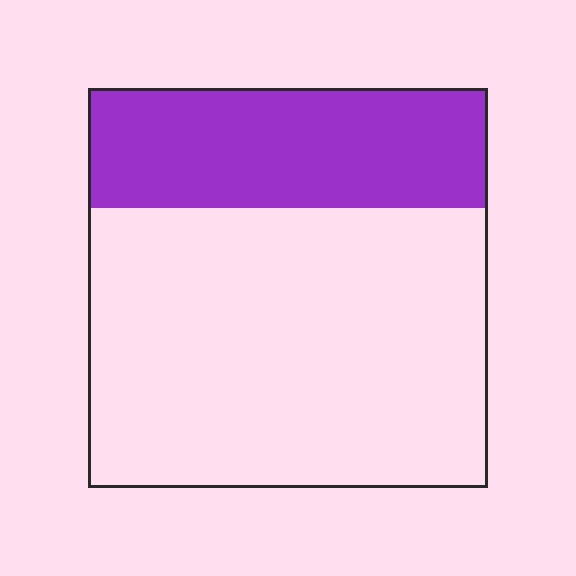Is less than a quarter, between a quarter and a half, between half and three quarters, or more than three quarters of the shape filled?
Between a quarter and a half.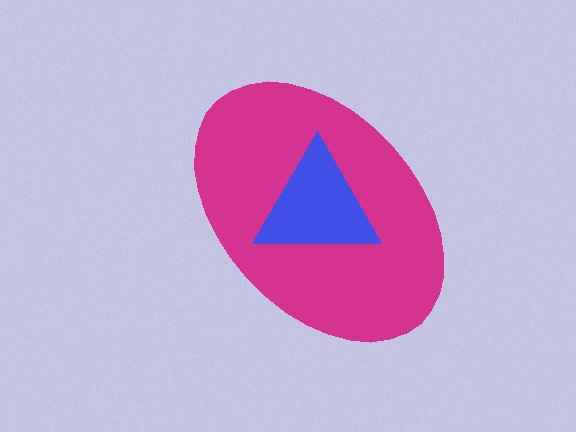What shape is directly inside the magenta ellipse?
The blue triangle.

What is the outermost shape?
The magenta ellipse.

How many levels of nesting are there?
2.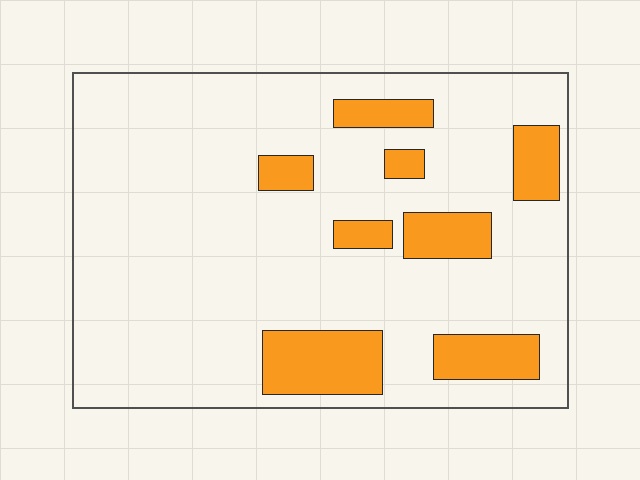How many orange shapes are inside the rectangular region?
8.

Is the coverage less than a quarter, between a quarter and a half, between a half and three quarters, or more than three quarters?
Less than a quarter.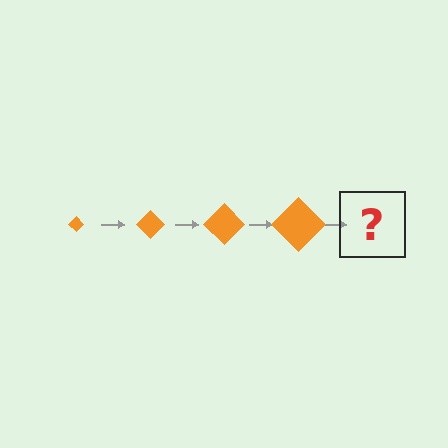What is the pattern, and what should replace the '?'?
The pattern is that the diamond gets progressively larger each step. The '?' should be an orange diamond, larger than the previous one.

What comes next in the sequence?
The next element should be an orange diamond, larger than the previous one.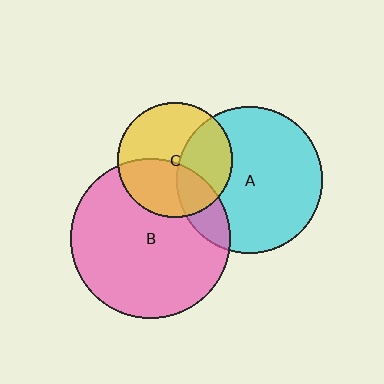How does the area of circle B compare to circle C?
Approximately 1.9 times.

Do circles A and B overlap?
Yes.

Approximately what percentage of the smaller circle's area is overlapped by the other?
Approximately 15%.